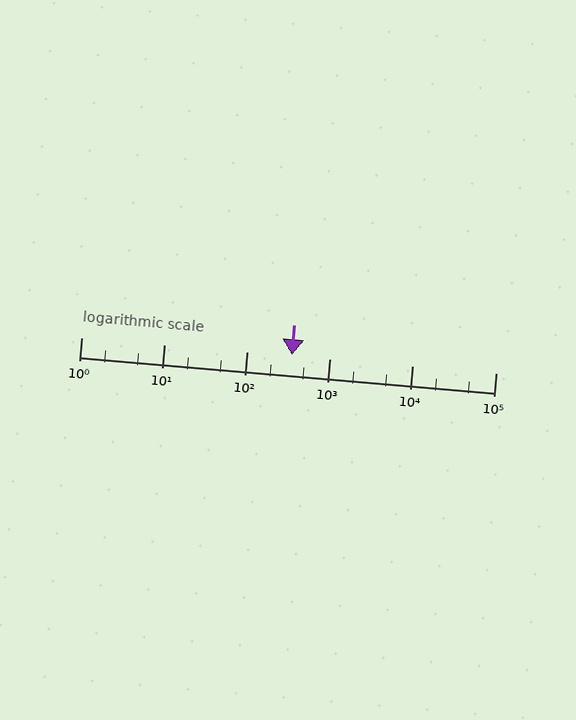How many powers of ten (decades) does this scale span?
The scale spans 5 decades, from 1 to 100000.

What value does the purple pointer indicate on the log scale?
The pointer indicates approximately 350.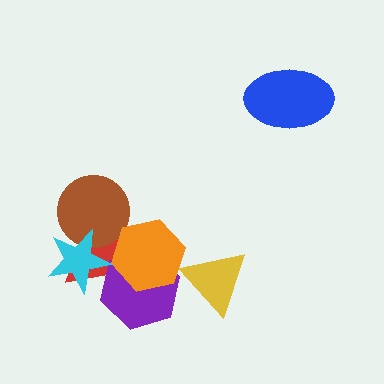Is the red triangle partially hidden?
Yes, it is partially covered by another shape.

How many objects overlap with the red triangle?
4 objects overlap with the red triangle.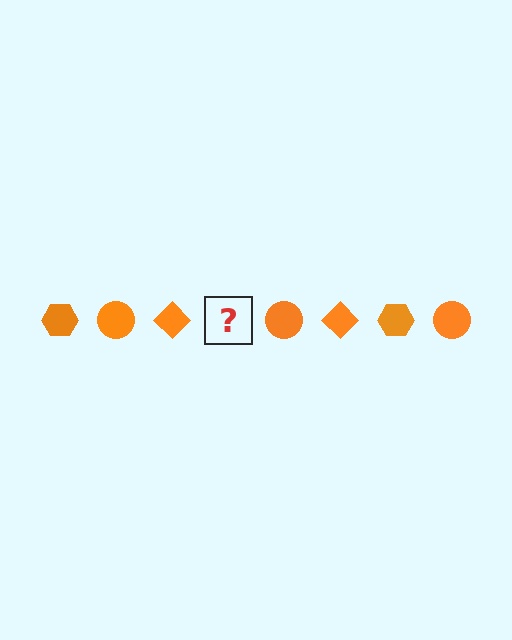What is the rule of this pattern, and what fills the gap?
The rule is that the pattern cycles through hexagon, circle, diamond shapes in orange. The gap should be filled with an orange hexagon.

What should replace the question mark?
The question mark should be replaced with an orange hexagon.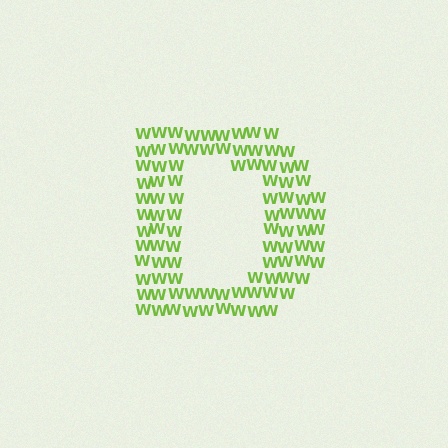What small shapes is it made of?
It is made of small letter W's.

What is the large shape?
The large shape is the letter D.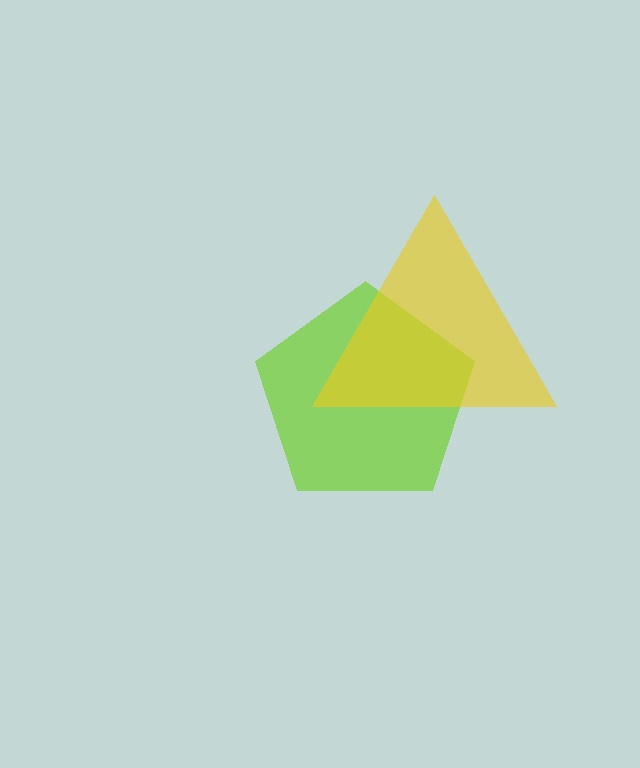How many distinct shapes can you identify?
There are 2 distinct shapes: a lime pentagon, a yellow triangle.